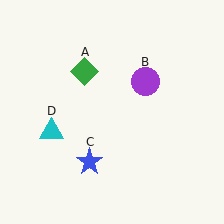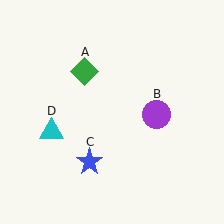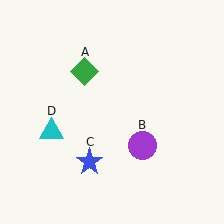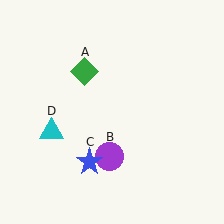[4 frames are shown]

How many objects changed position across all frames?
1 object changed position: purple circle (object B).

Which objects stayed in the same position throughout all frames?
Green diamond (object A) and blue star (object C) and cyan triangle (object D) remained stationary.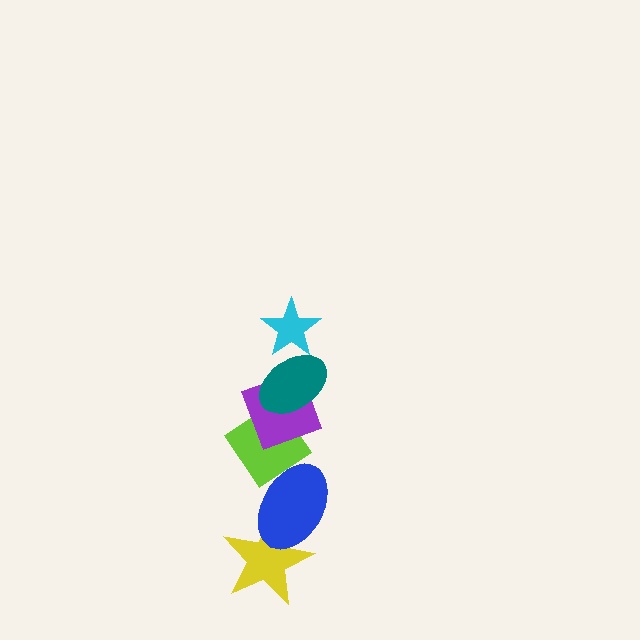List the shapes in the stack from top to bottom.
From top to bottom: the cyan star, the teal ellipse, the purple diamond, the lime diamond, the blue ellipse, the yellow star.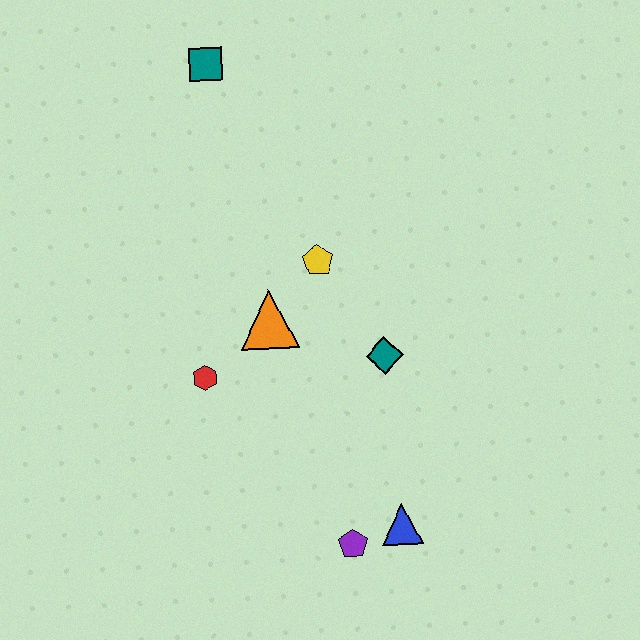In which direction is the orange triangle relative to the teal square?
The orange triangle is below the teal square.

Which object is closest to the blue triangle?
The purple pentagon is closest to the blue triangle.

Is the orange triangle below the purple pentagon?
No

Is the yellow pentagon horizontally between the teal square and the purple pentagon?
Yes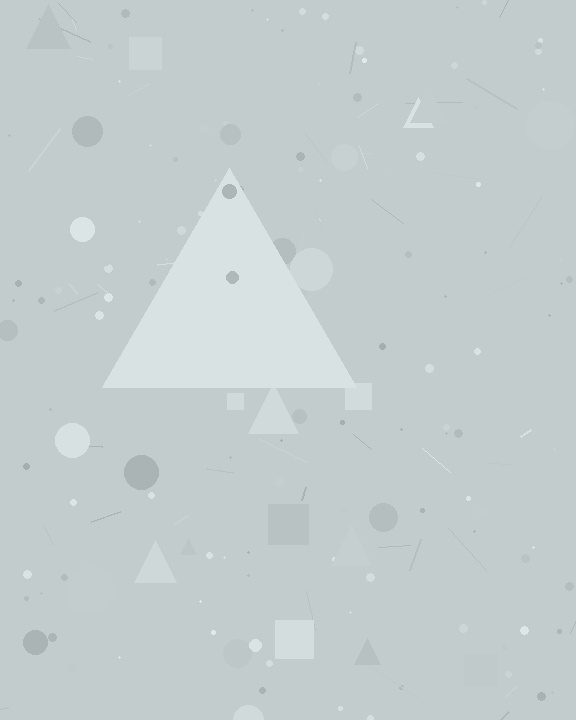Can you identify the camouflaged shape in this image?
The camouflaged shape is a triangle.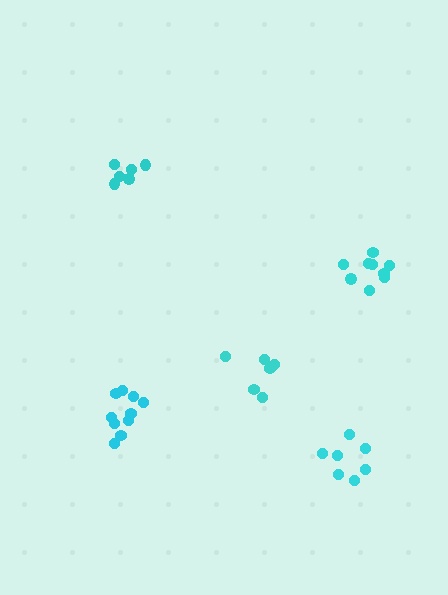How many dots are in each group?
Group 1: 9 dots, Group 2: 10 dots, Group 3: 7 dots, Group 4: 6 dots, Group 5: 6 dots (38 total).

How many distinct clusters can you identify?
There are 5 distinct clusters.